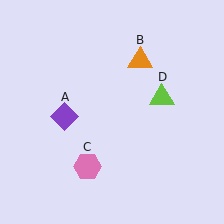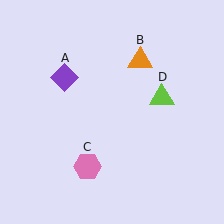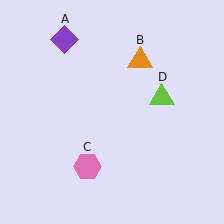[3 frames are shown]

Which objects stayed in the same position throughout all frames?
Orange triangle (object B) and pink hexagon (object C) and lime triangle (object D) remained stationary.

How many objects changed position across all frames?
1 object changed position: purple diamond (object A).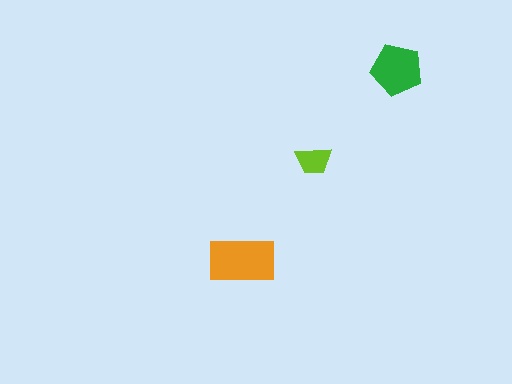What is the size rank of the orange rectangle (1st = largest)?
1st.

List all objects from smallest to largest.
The lime trapezoid, the green pentagon, the orange rectangle.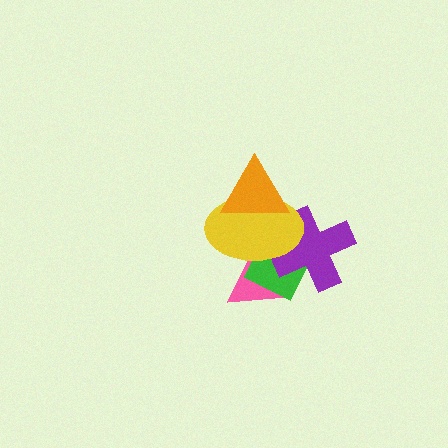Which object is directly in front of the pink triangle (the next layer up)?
The green diamond is directly in front of the pink triangle.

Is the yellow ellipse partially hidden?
Yes, it is partially covered by another shape.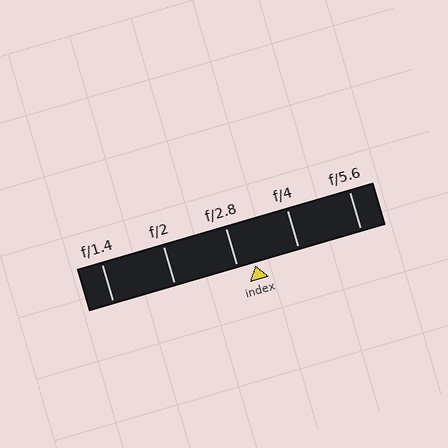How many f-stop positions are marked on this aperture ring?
There are 5 f-stop positions marked.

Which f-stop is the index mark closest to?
The index mark is closest to f/2.8.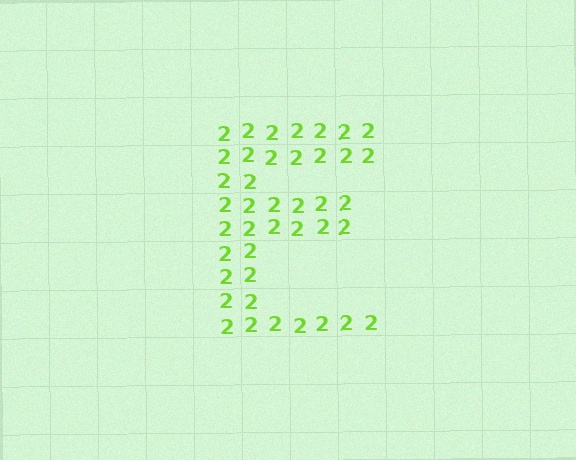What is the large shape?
The large shape is the letter E.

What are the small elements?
The small elements are digit 2's.